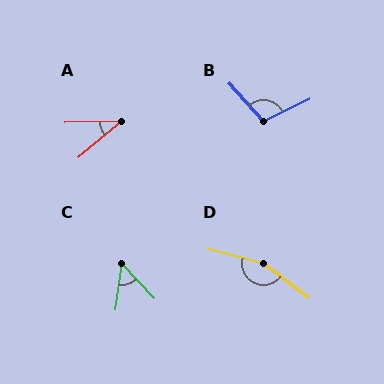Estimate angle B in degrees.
Approximately 106 degrees.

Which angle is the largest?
D, at approximately 157 degrees.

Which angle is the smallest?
A, at approximately 39 degrees.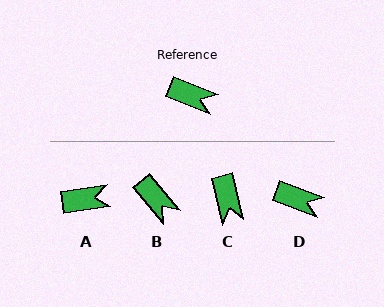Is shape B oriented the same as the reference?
No, it is off by about 28 degrees.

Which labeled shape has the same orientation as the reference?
D.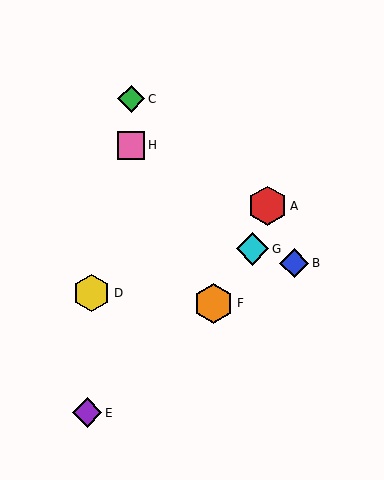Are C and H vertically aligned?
Yes, both are at x≈131.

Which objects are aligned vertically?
Objects C, H are aligned vertically.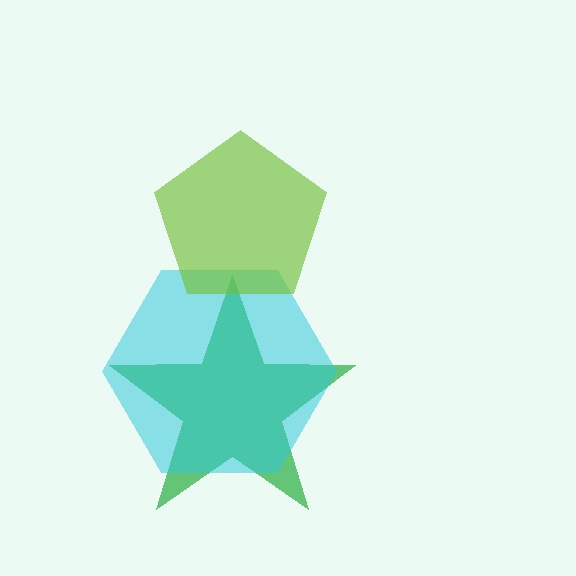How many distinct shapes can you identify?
There are 3 distinct shapes: a green star, a cyan hexagon, a lime pentagon.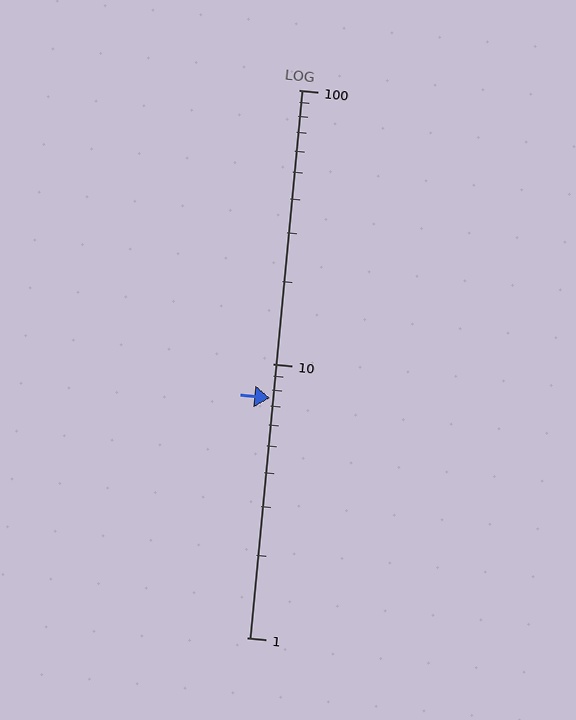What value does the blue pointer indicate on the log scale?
The pointer indicates approximately 7.5.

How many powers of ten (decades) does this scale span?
The scale spans 2 decades, from 1 to 100.